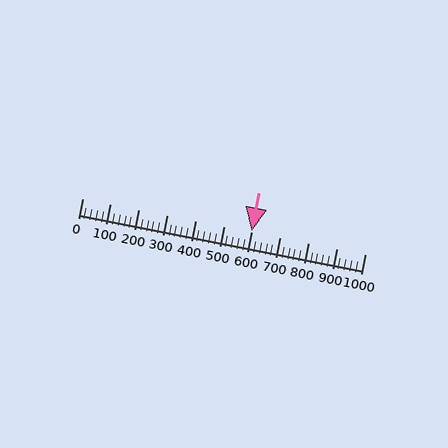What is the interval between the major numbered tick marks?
The major tick marks are spaced 100 units apart.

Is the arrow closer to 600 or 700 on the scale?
The arrow is closer to 600.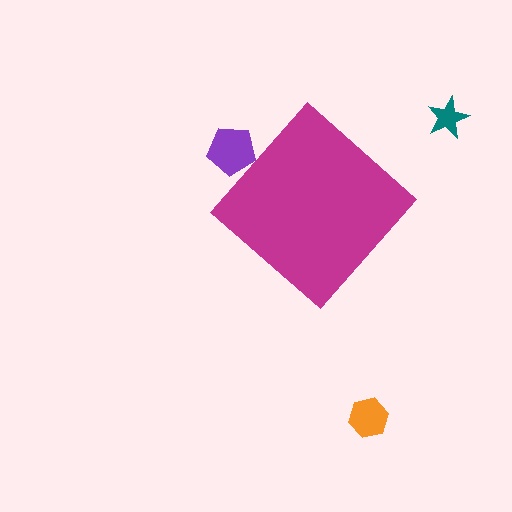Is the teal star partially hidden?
No, the teal star is fully visible.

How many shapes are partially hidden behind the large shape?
1 shape is partially hidden.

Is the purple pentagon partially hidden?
Yes, the purple pentagon is partially hidden behind the magenta diamond.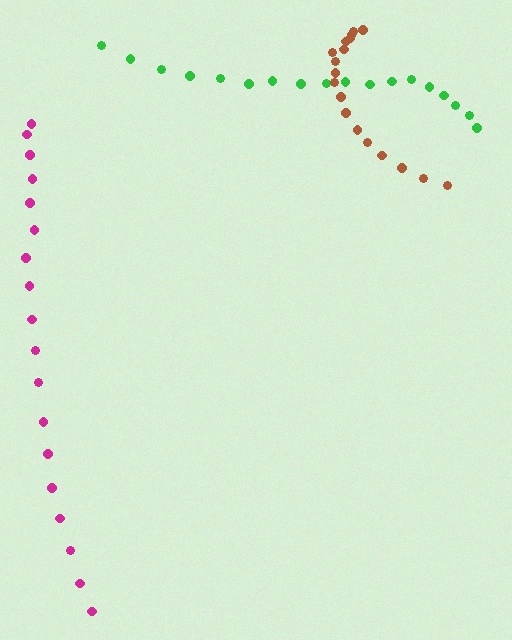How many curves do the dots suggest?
There are 3 distinct paths.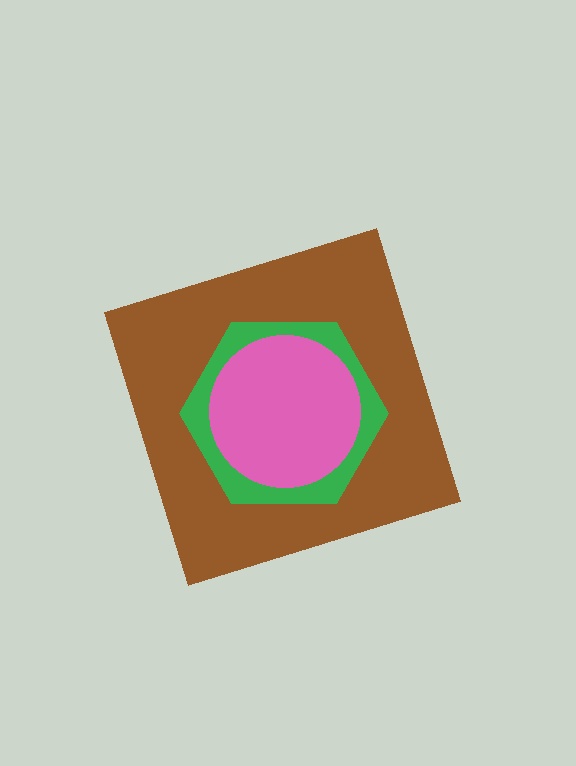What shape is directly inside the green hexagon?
The pink circle.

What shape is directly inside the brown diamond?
The green hexagon.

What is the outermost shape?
The brown diamond.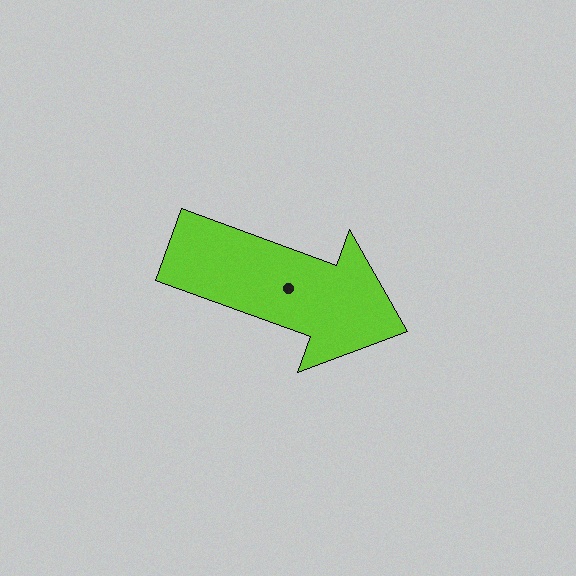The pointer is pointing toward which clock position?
Roughly 4 o'clock.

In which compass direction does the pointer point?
East.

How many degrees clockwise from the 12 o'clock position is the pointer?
Approximately 110 degrees.